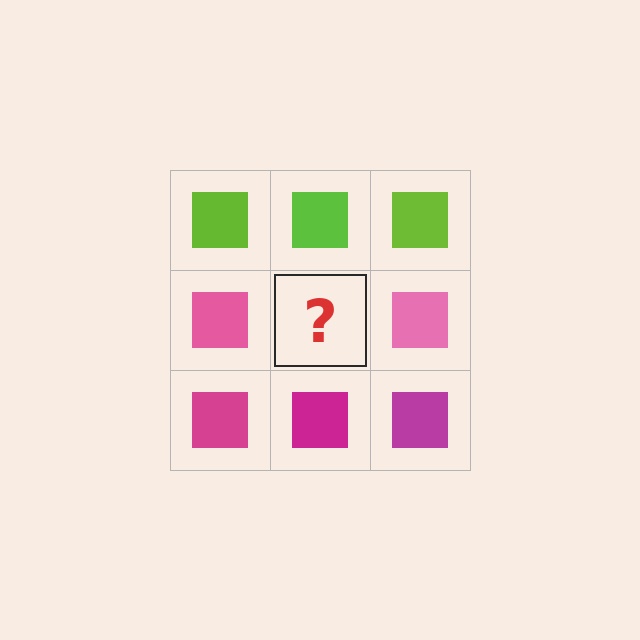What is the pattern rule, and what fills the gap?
The rule is that each row has a consistent color. The gap should be filled with a pink square.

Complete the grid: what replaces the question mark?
The question mark should be replaced with a pink square.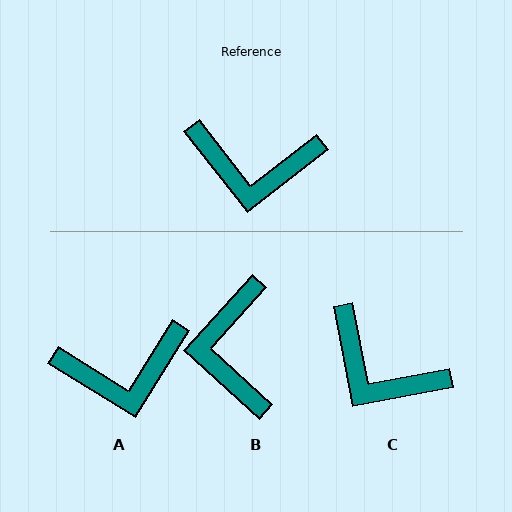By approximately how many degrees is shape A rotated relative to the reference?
Approximately 20 degrees counter-clockwise.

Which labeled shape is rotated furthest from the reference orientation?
B, about 80 degrees away.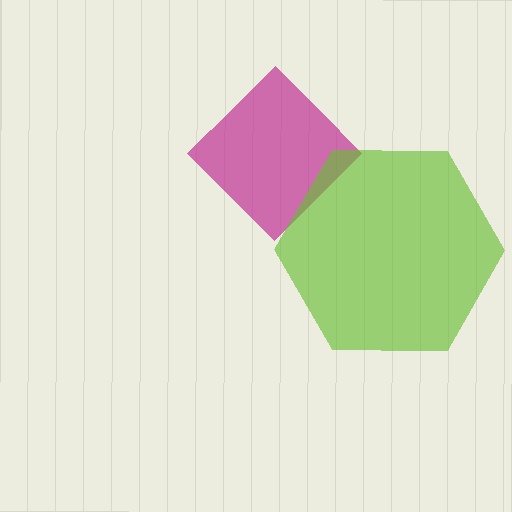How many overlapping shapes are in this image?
There are 2 overlapping shapes in the image.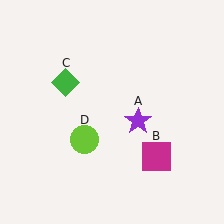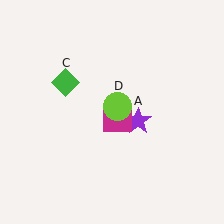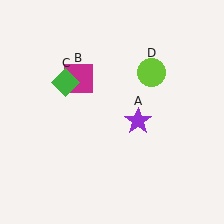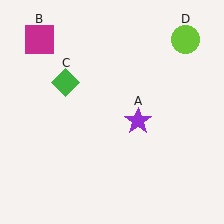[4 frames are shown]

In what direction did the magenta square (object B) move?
The magenta square (object B) moved up and to the left.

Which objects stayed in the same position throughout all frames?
Purple star (object A) and green diamond (object C) remained stationary.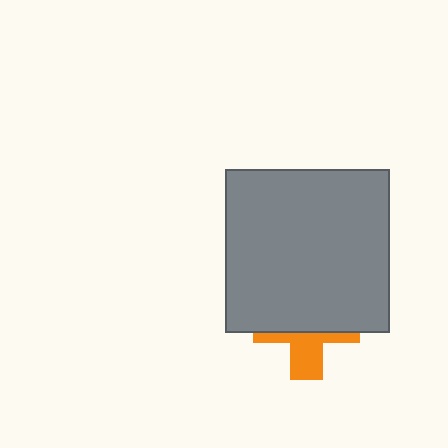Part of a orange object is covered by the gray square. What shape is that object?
It is a cross.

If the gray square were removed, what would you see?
You would see the complete orange cross.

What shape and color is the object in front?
The object in front is a gray square.